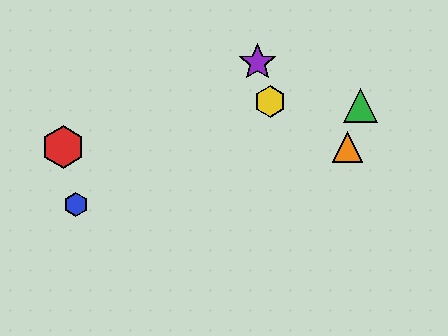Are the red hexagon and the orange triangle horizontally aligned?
Yes, both are at y≈147.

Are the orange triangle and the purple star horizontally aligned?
No, the orange triangle is at y≈147 and the purple star is at y≈63.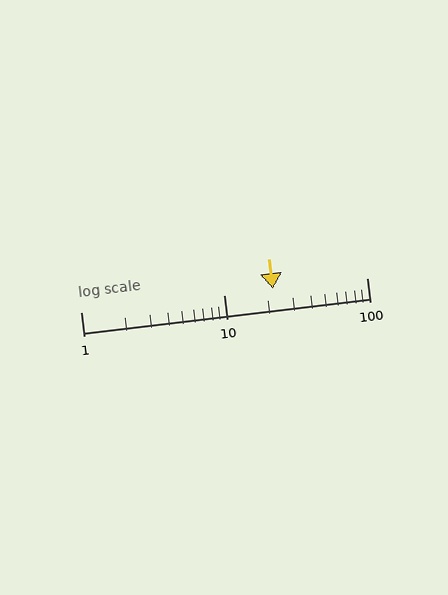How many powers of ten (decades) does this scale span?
The scale spans 2 decades, from 1 to 100.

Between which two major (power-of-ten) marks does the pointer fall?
The pointer is between 10 and 100.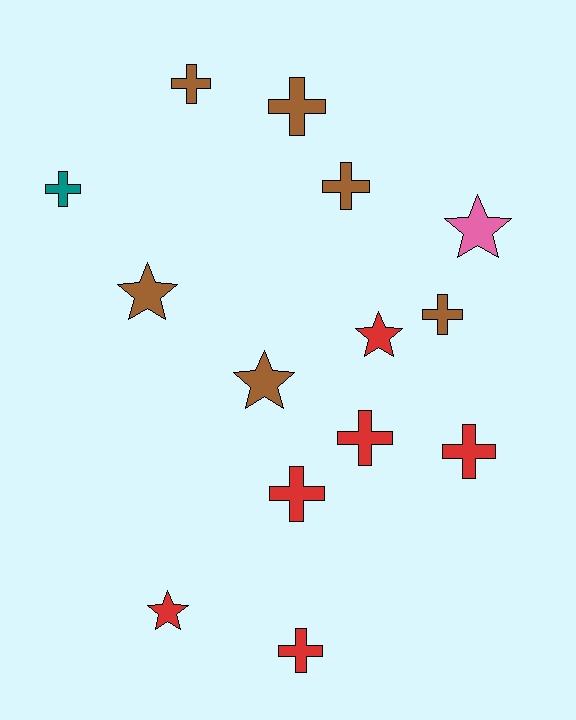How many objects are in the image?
There are 14 objects.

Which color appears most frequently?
Red, with 6 objects.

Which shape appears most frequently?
Cross, with 9 objects.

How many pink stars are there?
There is 1 pink star.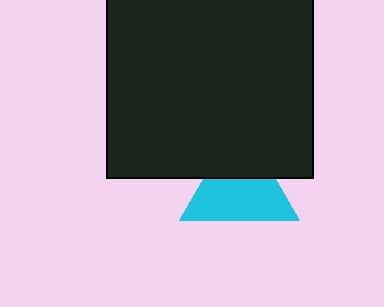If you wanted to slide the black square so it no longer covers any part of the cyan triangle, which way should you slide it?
Slide it up — that is the most direct way to separate the two shapes.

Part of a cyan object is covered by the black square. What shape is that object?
It is a triangle.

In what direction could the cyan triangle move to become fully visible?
The cyan triangle could move down. That would shift it out from behind the black square entirely.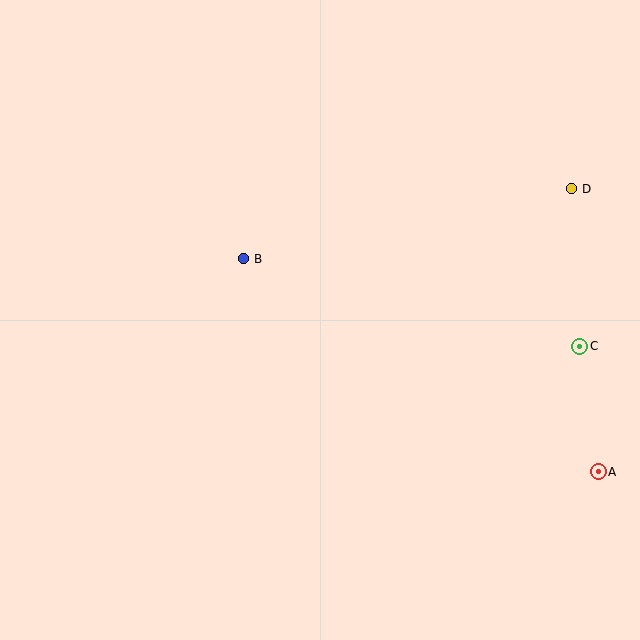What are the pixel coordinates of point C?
Point C is at (580, 346).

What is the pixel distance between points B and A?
The distance between B and A is 414 pixels.